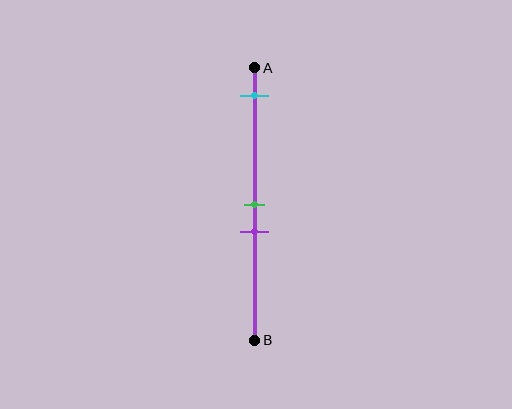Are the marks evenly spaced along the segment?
No, the marks are not evenly spaced.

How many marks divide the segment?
There are 3 marks dividing the segment.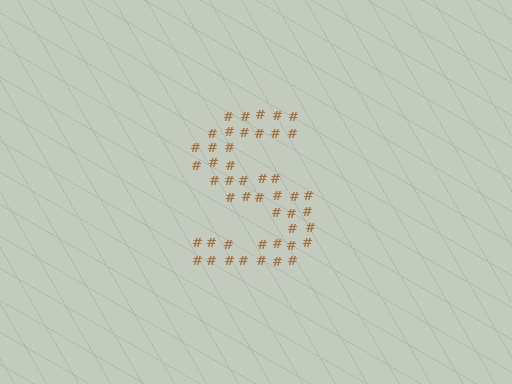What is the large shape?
The large shape is the letter S.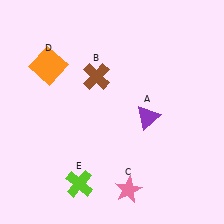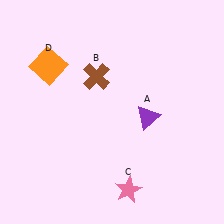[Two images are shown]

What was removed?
The lime cross (E) was removed in Image 2.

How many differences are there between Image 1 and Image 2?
There is 1 difference between the two images.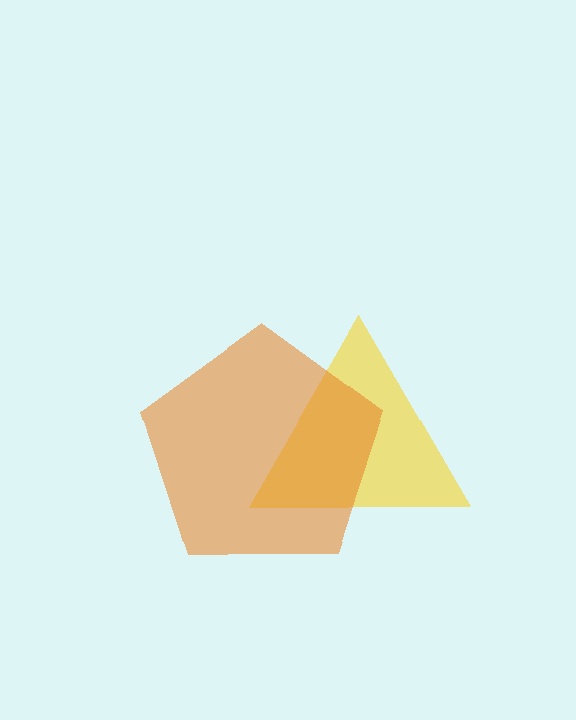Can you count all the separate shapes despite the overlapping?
Yes, there are 2 separate shapes.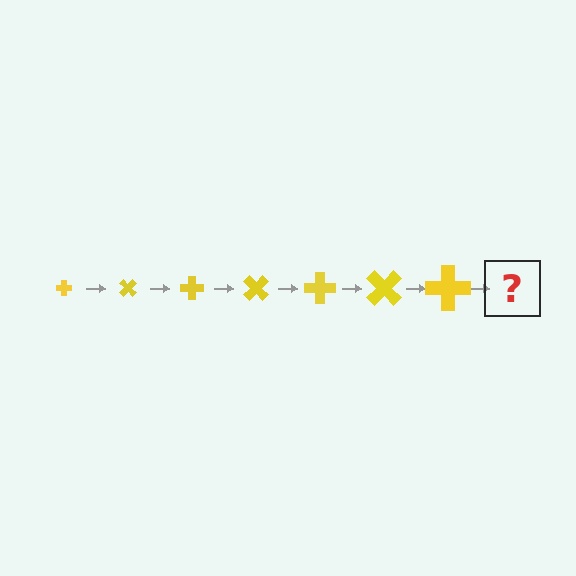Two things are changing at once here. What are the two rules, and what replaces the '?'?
The two rules are that the cross grows larger each step and it rotates 45 degrees each step. The '?' should be a cross, larger than the previous one and rotated 315 degrees from the start.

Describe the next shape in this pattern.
It should be a cross, larger than the previous one and rotated 315 degrees from the start.